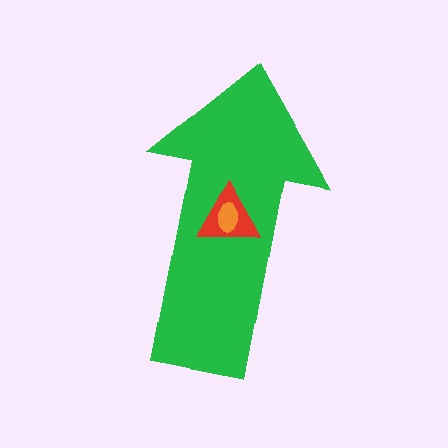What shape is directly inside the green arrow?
The red triangle.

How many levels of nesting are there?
3.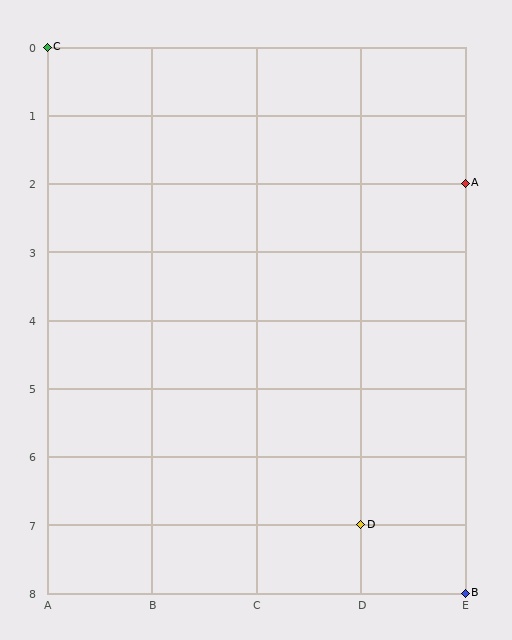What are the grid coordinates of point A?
Point A is at grid coordinates (E, 2).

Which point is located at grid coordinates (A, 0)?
Point C is at (A, 0).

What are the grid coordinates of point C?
Point C is at grid coordinates (A, 0).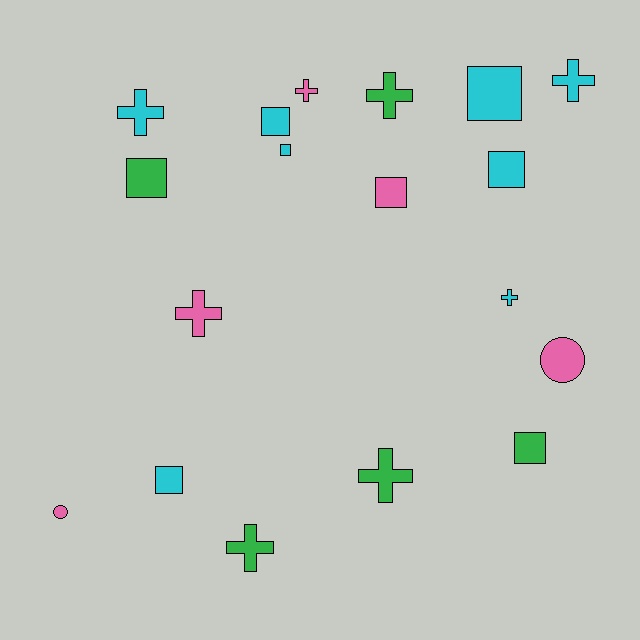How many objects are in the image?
There are 18 objects.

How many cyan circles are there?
There are no cyan circles.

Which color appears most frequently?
Cyan, with 8 objects.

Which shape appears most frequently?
Cross, with 8 objects.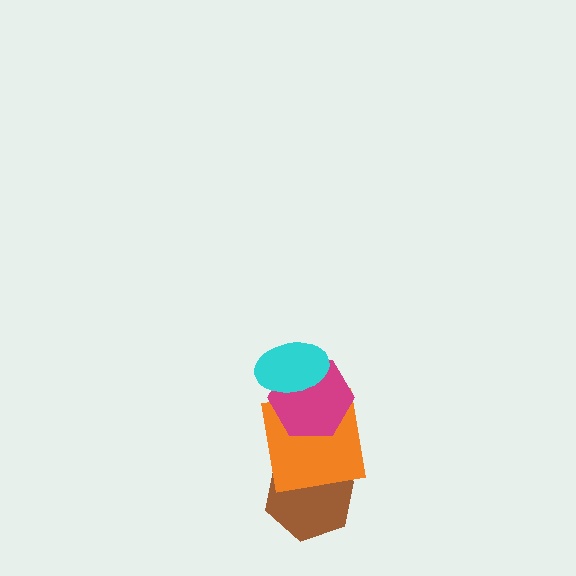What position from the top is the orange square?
The orange square is 3rd from the top.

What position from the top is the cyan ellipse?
The cyan ellipse is 1st from the top.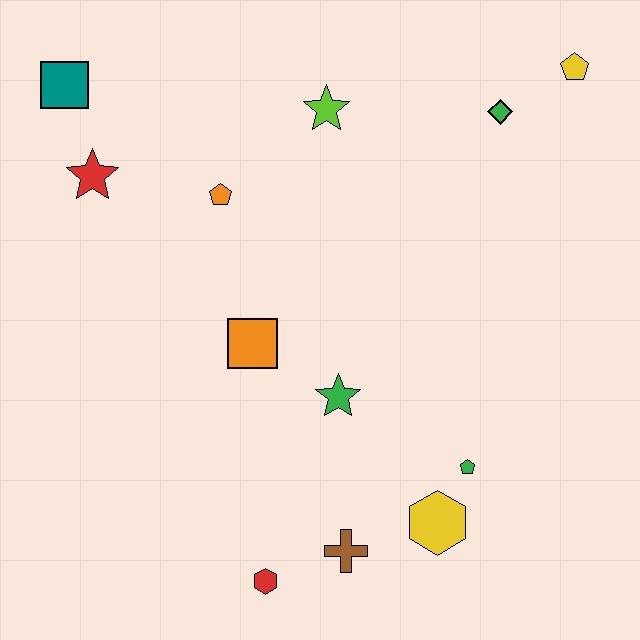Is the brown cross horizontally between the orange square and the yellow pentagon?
Yes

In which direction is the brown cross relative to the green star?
The brown cross is below the green star.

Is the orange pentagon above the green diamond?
No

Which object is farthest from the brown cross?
The teal square is farthest from the brown cross.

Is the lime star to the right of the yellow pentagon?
No